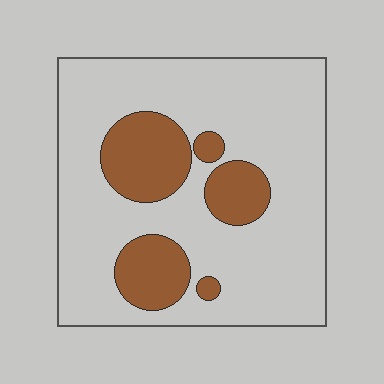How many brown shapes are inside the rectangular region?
5.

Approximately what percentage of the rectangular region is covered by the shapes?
Approximately 20%.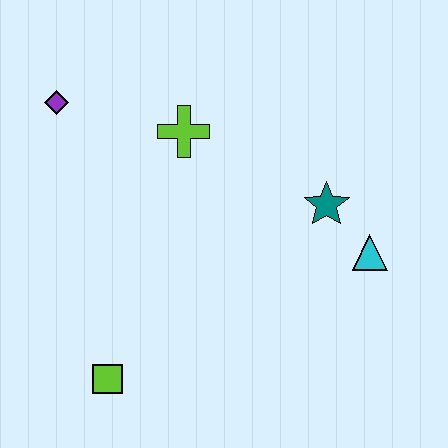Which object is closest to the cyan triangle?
The teal star is closest to the cyan triangle.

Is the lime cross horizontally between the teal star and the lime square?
Yes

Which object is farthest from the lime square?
The cyan triangle is farthest from the lime square.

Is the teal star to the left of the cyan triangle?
Yes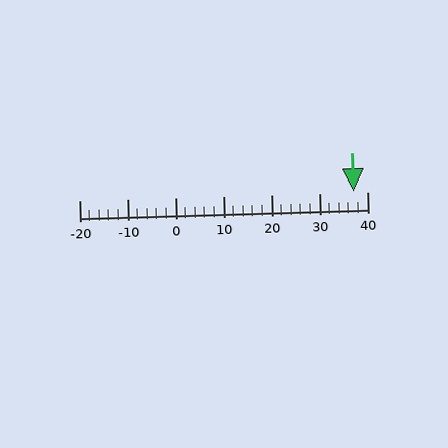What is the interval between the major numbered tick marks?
The major tick marks are spaced 10 units apart.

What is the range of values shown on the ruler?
The ruler shows values from -20 to 40.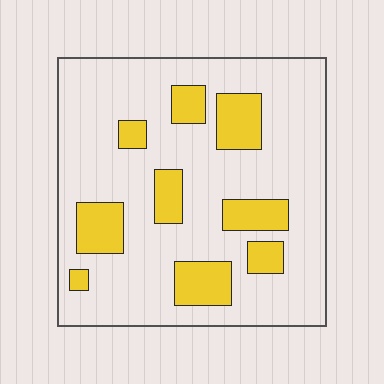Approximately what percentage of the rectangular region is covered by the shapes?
Approximately 20%.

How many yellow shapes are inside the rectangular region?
9.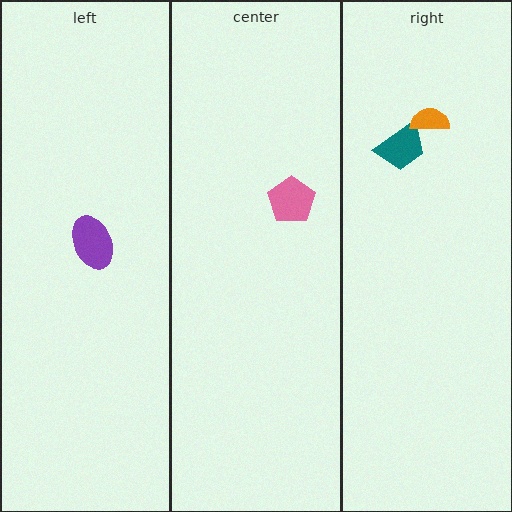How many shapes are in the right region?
2.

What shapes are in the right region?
The teal trapezoid, the orange semicircle.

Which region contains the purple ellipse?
The left region.